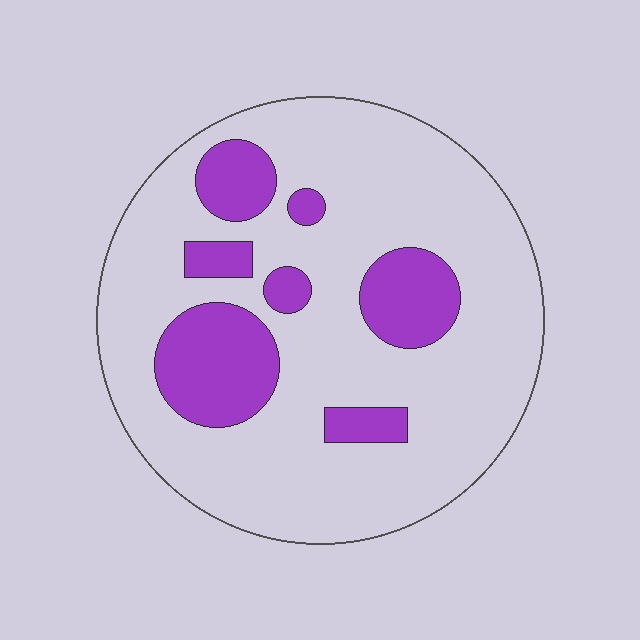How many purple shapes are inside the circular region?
7.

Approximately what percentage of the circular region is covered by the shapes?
Approximately 20%.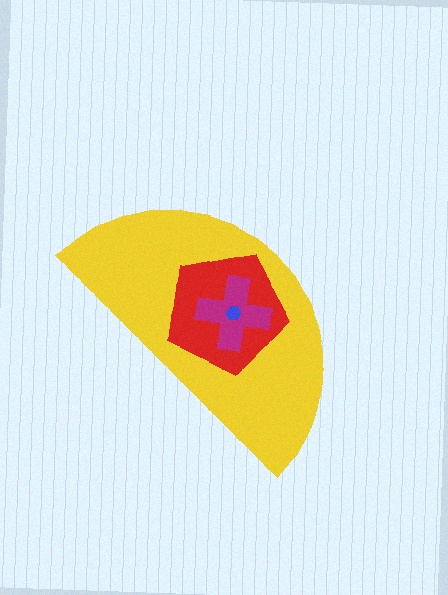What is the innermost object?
The blue hexagon.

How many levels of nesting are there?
4.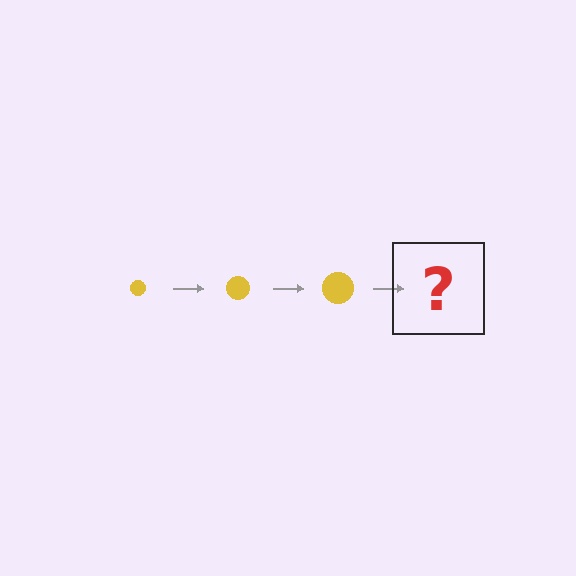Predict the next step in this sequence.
The next step is a yellow circle, larger than the previous one.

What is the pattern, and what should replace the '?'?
The pattern is that the circle gets progressively larger each step. The '?' should be a yellow circle, larger than the previous one.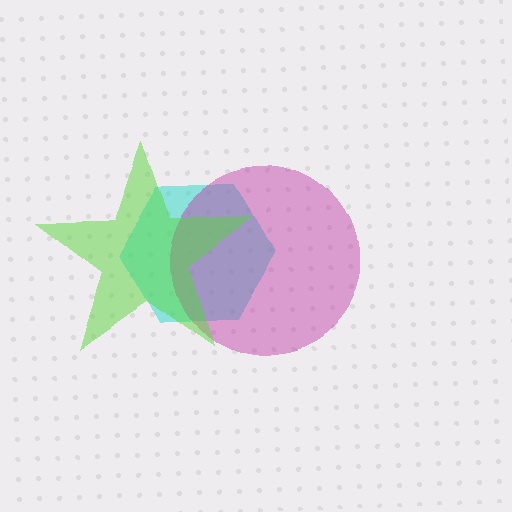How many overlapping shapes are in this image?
There are 3 overlapping shapes in the image.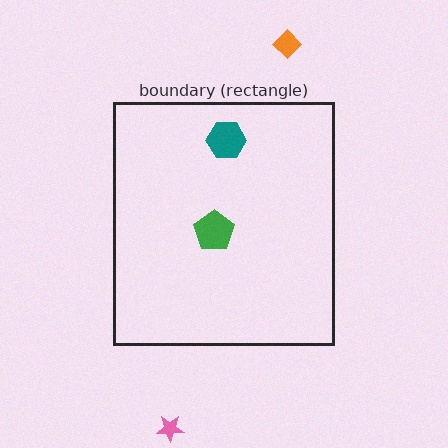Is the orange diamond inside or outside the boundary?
Outside.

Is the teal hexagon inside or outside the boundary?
Inside.